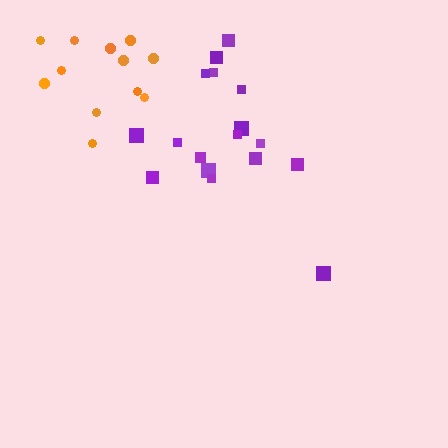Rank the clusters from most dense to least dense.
purple, orange.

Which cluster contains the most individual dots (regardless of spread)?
Purple (17).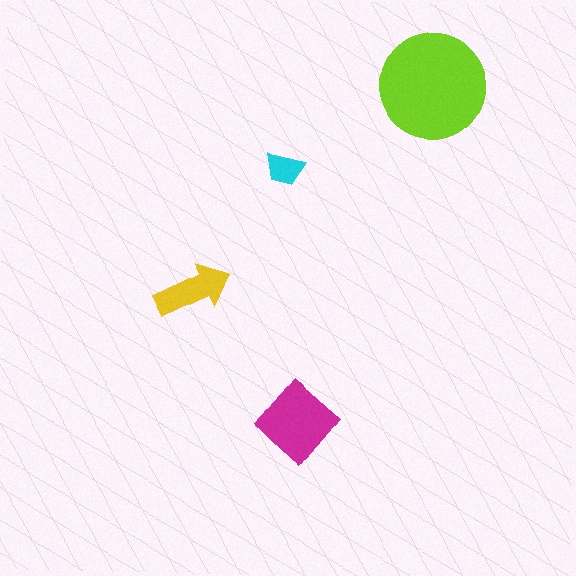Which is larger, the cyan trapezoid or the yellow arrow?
The yellow arrow.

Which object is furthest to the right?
The lime circle is rightmost.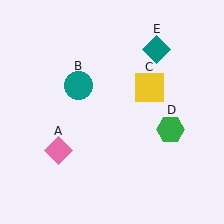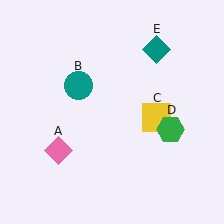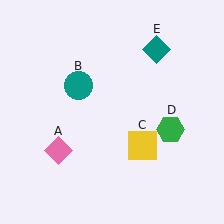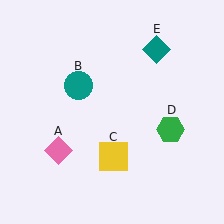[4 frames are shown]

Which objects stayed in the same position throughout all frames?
Pink diamond (object A) and teal circle (object B) and green hexagon (object D) and teal diamond (object E) remained stationary.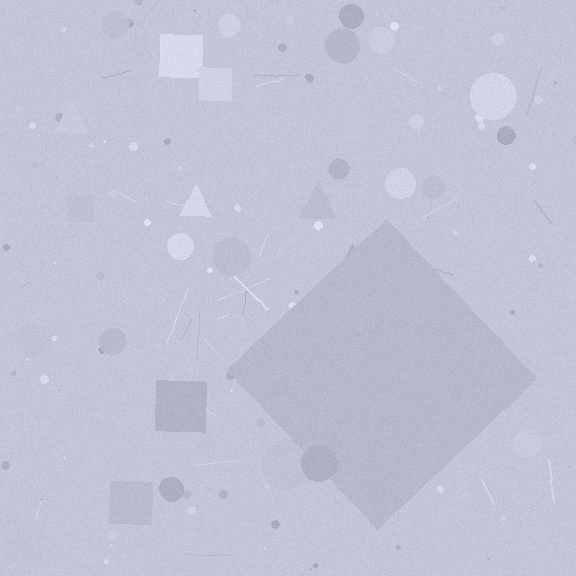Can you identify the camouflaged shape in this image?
The camouflaged shape is a diamond.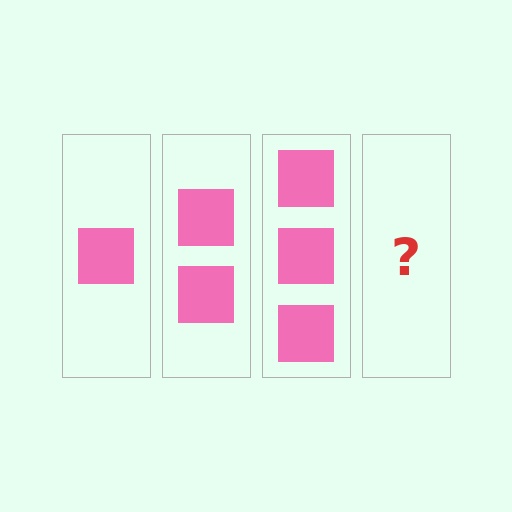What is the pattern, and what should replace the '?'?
The pattern is that each step adds one more square. The '?' should be 4 squares.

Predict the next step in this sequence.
The next step is 4 squares.